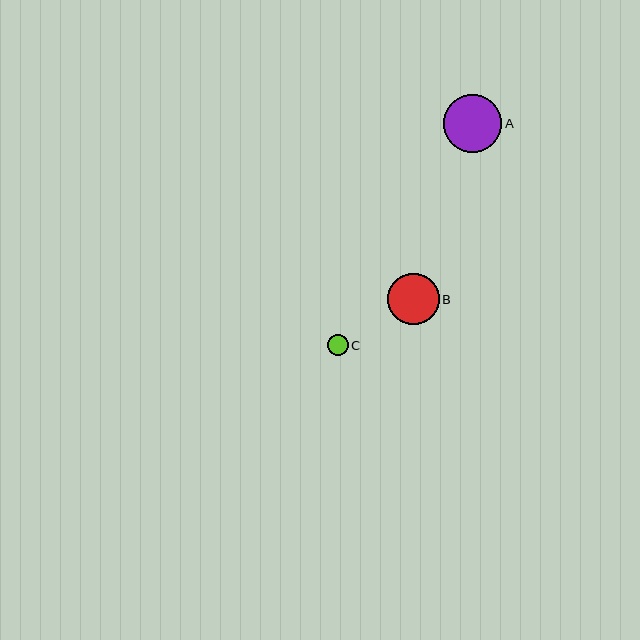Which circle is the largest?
Circle A is the largest with a size of approximately 58 pixels.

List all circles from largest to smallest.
From largest to smallest: A, B, C.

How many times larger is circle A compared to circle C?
Circle A is approximately 2.7 times the size of circle C.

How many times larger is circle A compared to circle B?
Circle A is approximately 1.1 times the size of circle B.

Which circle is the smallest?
Circle C is the smallest with a size of approximately 21 pixels.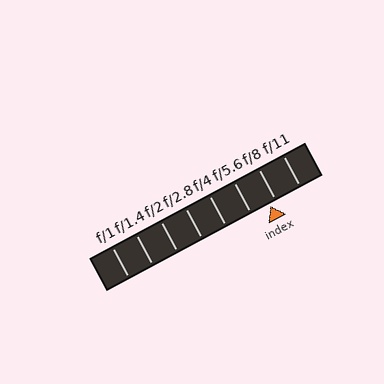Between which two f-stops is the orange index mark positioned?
The index mark is between f/5.6 and f/8.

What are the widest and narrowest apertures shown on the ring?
The widest aperture shown is f/1 and the narrowest is f/11.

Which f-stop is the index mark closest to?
The index mark is closest to f/8.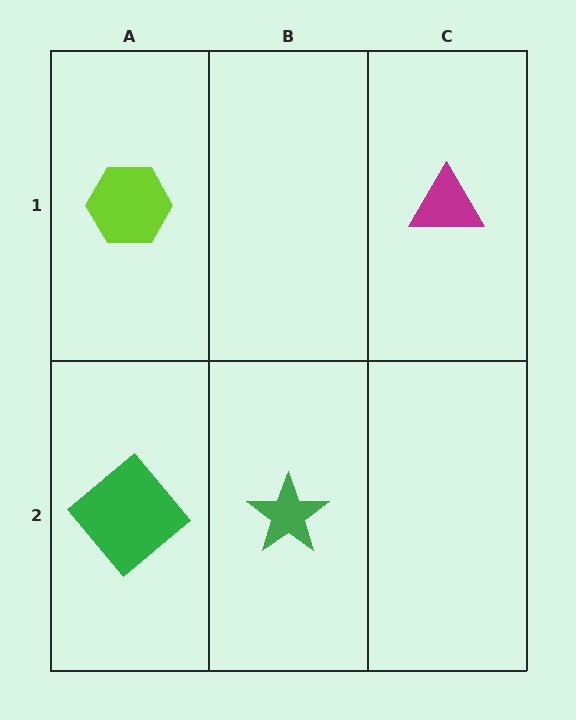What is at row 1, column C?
A magenta triangle.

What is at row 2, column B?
A green star.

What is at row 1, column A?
A lime hexagon.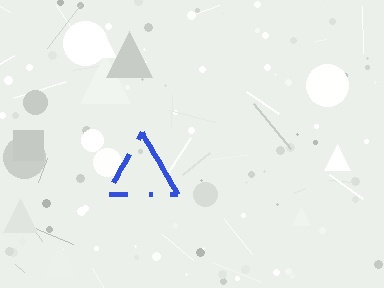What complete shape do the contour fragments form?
The contour fragments form a triangle.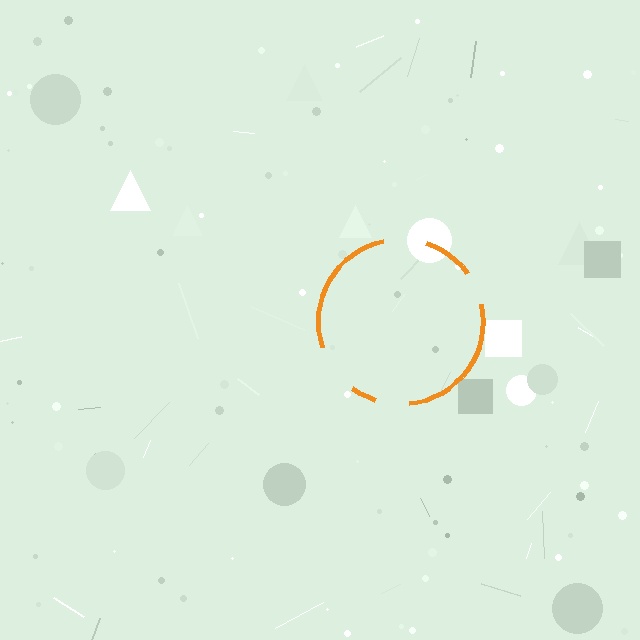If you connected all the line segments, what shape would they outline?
They would outline a circle.